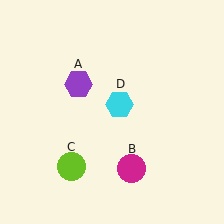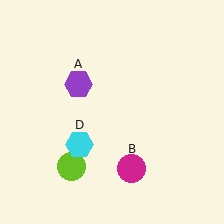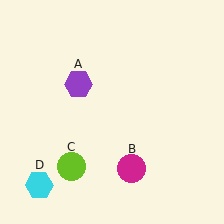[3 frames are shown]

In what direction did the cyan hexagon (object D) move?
The cyan hexagon (object D) moved down and to the left.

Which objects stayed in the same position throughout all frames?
Purple hexagon (object A) and magenta circle (object B) and lime circle (object C) remained stationary.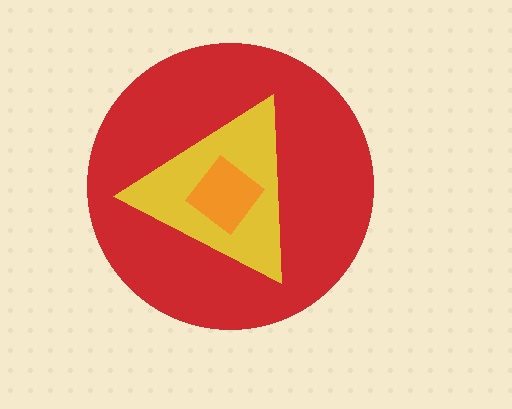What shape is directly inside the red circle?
The yellow triangle.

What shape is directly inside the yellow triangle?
The orange diamond.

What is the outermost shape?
The red circle.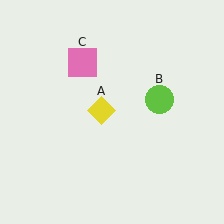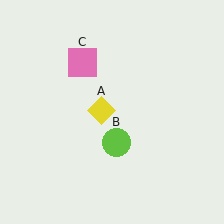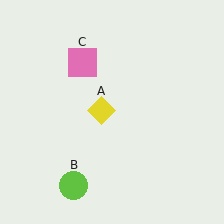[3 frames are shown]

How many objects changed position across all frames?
1 object changed position: lime circle (object B).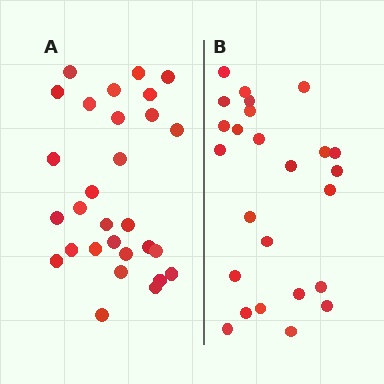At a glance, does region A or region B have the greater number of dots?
Region A (the left region) has more dots.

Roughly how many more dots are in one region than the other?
Region A has about 4 more dots than region B.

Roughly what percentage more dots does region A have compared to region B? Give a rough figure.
About 15% more.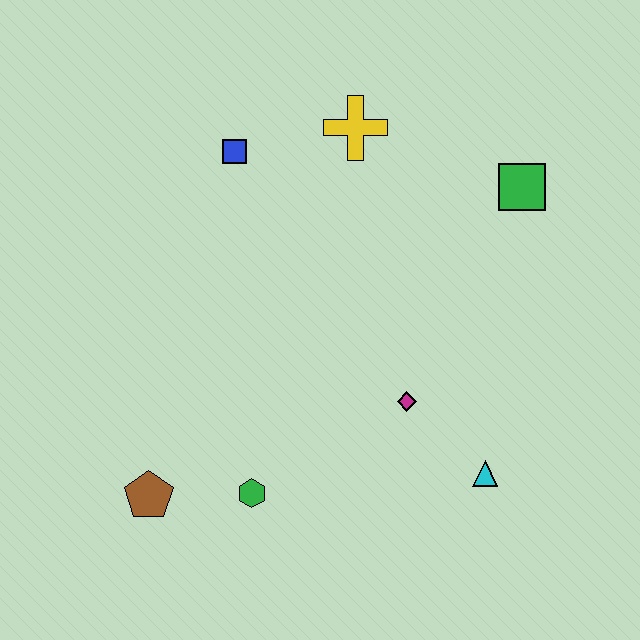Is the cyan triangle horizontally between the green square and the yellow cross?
Yes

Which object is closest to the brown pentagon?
The green hexagon is closest to the brown pentagon.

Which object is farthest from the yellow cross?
The brown pentagon is farthest from the yellow cross.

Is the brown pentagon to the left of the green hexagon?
Yes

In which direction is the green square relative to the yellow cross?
The green square is to the right of the yellow cross.